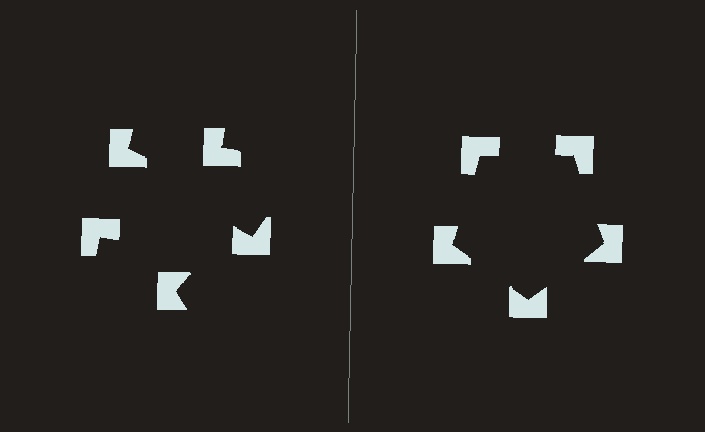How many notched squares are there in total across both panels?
10 — 5 on each side.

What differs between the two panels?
The notched squares are positioned identically on both sides; only the wedge orientations differ. On the right they align to a pentagon; on the left they are misaligned.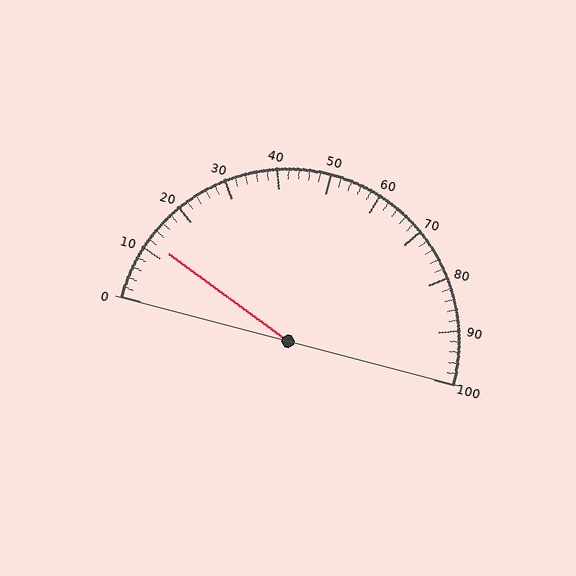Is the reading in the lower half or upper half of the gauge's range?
The reading is in the lower half of the range (0 to 100).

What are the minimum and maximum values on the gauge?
The gauge ranges from 0 to 100.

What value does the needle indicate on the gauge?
The needle indicates approximately 12.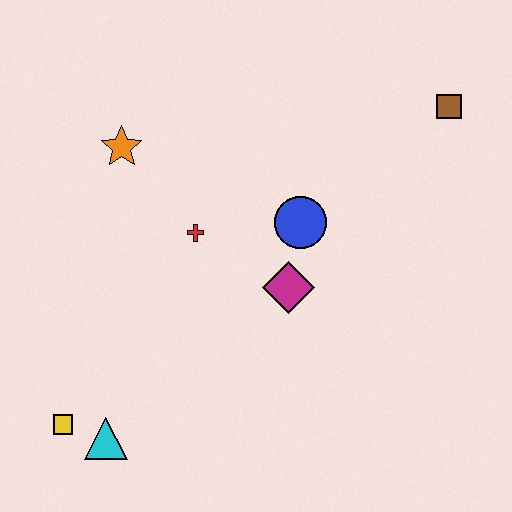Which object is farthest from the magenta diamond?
The yellow square is farthest from the magenta diamond.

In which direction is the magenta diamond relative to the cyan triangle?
The magenta diamond is to the right of the cyan triangle.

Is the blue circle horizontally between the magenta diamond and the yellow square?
No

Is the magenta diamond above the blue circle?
No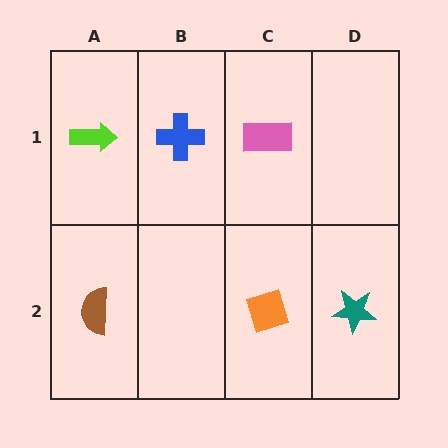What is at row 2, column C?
An orange diamond.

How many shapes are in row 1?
3 shapes.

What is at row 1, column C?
A pink rectangle.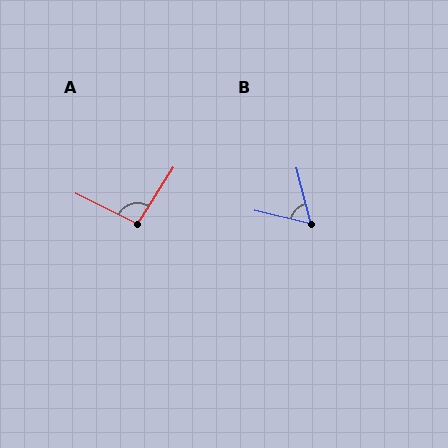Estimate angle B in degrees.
Approximately 61 degrees.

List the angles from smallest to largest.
B (61°), A (96°).